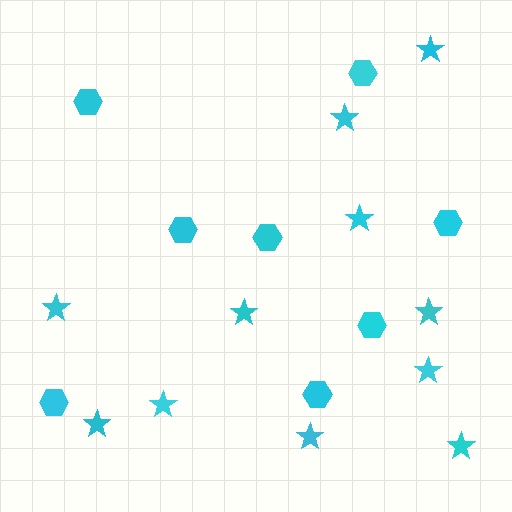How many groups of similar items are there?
There are 2 groups: one group of hexagons (8) and one group of stars (11).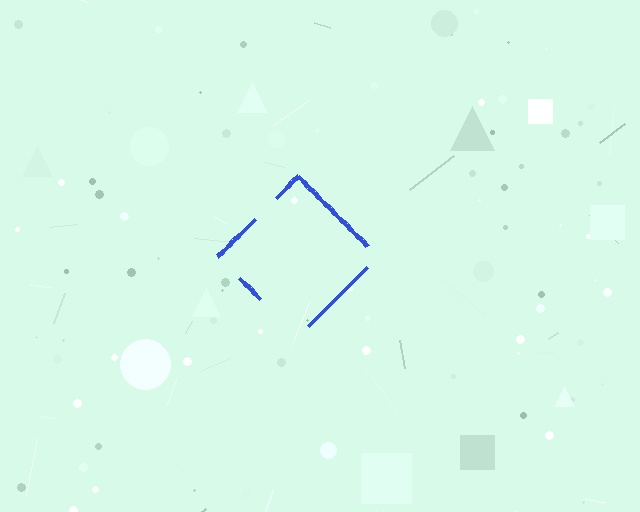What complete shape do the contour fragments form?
The contour fragments form a diamond.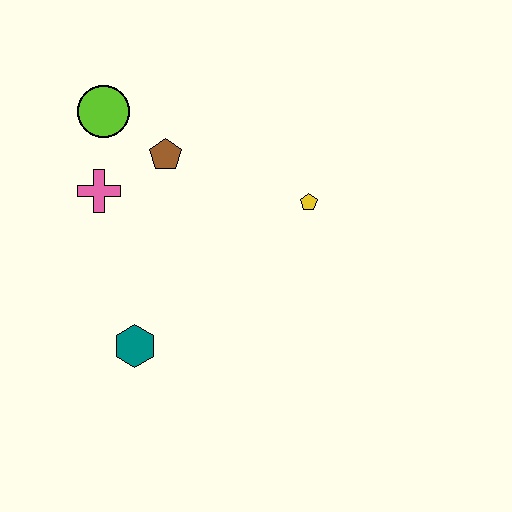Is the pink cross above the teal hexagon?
Yes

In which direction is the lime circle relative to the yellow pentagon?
The lime circle is to the left of the yellow pentagon.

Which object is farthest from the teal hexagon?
The lime circle is farthest from the teal hexagon.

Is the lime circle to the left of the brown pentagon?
Yes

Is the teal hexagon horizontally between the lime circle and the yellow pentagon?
Yes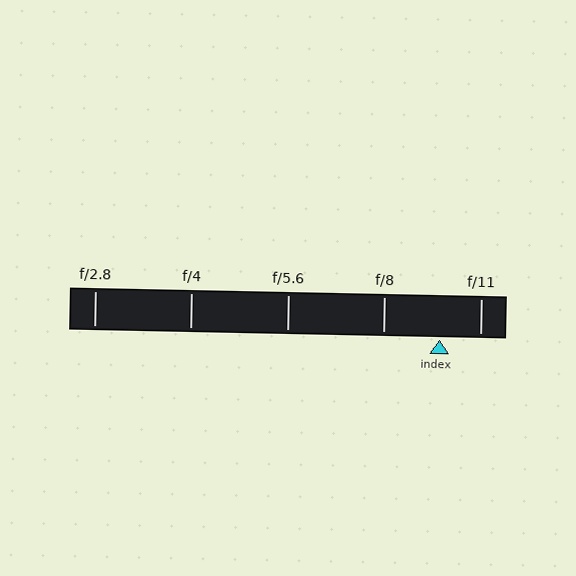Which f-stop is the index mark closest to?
The index mark is closest to f/11.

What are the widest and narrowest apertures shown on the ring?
The widest aperture shown is f/2.8 and the narrowest is f/11.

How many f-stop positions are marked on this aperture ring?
There are 5 f-stop positions marked.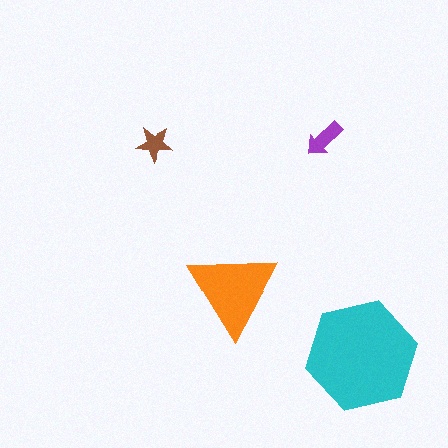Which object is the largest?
The cyan hexagon.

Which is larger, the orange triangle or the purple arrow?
The orange triangle.